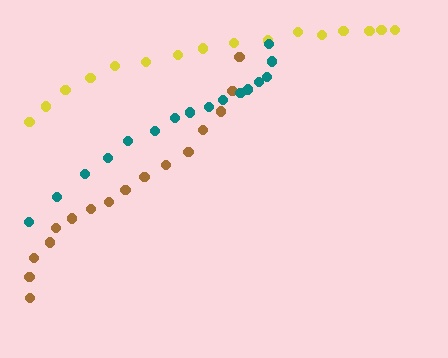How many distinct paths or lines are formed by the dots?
There are 3 distinct paths.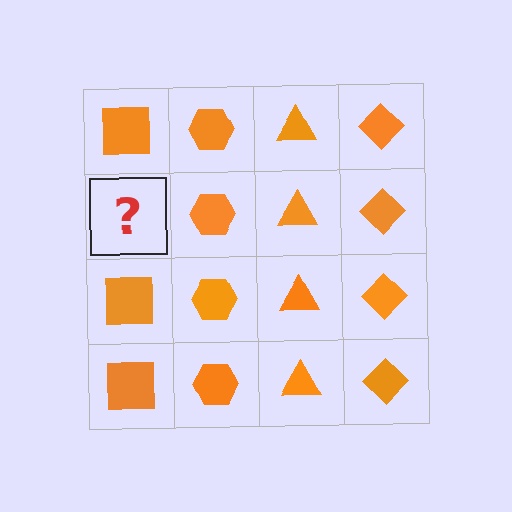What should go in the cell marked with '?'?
The missing cell should contain an orange square.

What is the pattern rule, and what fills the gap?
The rule is that each column has a consistent shape. The gap should be filled with an orange square.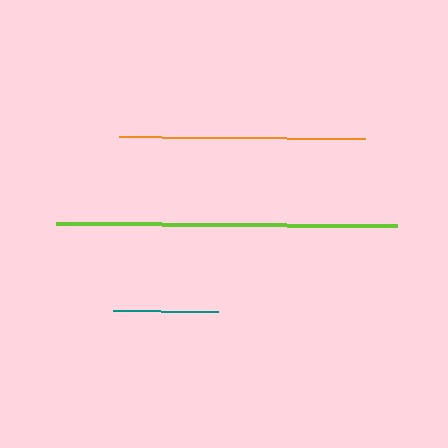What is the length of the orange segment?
The orange segment is approximately 246 pixels long.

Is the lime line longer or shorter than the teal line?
The lime line is longer than the teal line.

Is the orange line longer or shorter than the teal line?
The orange line is longer than the teal line.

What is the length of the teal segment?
The teal segment is approximately 105 pixels long.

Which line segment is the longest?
The lime line is the longest at approximately 342 pixels.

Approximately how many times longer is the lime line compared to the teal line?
The lime line is approximately 3.3 times the length of the teal line.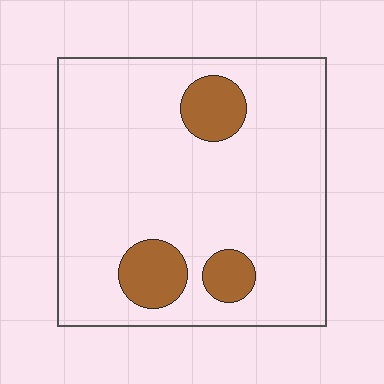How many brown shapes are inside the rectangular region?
3.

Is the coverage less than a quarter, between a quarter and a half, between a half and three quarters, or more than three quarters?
Less than a quarter.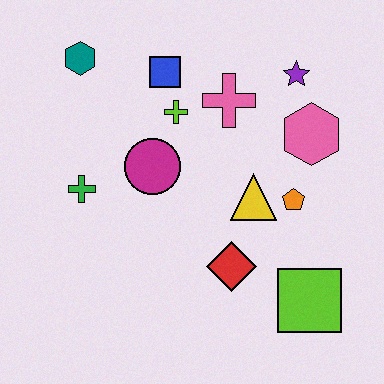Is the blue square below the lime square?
No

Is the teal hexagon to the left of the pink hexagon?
Yes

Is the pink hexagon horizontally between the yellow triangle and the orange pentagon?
No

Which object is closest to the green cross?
The magenta circle is closest to the green cross.